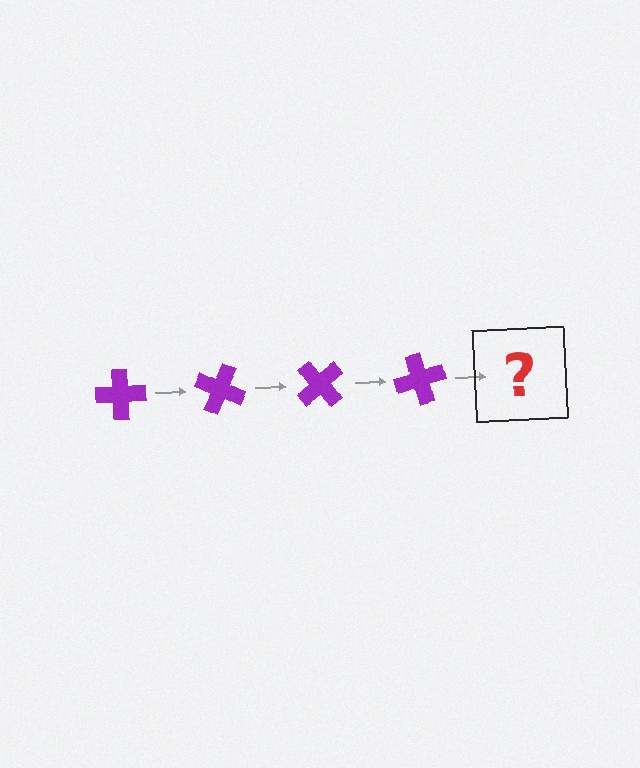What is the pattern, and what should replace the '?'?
The pattern is that the cross rotates 25 degrees each step. The '?' should be a purple cross rotated 100 degrees.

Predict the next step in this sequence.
The next step is a purple cross rotated 100 degrees.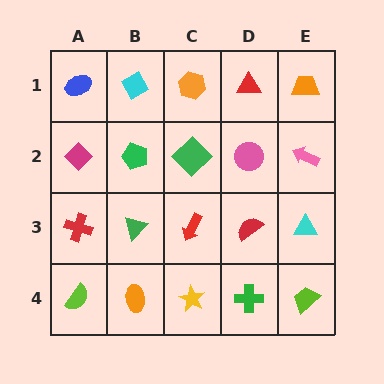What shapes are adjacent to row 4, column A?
A red cross (row 3, column A), an orange ellipse (row 4, column B).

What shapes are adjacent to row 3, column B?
A green pentagon (row 2, column B), an orange ellipse (row 4, column B), a red cross (row 3, column A), a red arrow (row 3, column C).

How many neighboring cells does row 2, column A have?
3.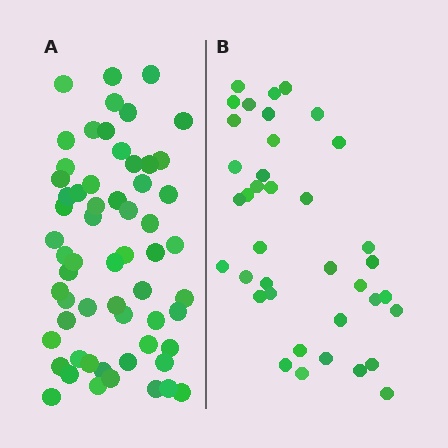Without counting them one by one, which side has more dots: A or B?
Region A (the left region) has more dots.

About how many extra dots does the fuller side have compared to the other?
Region A has approximately 20 more dots than region B.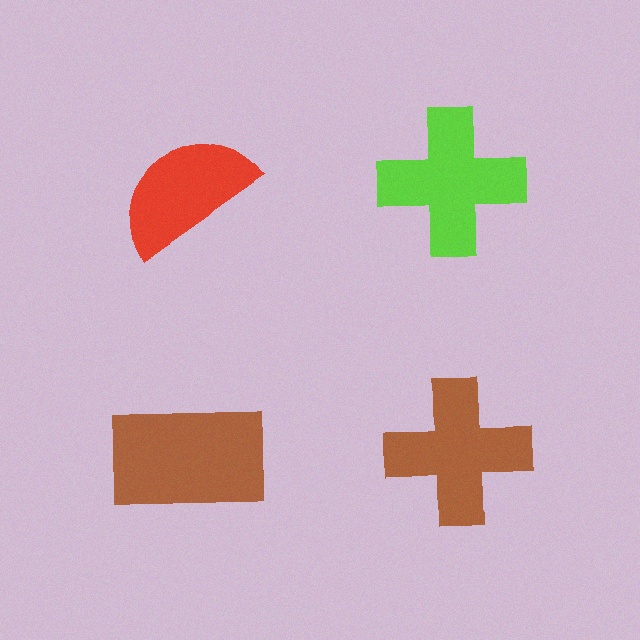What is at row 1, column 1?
A red semicircle.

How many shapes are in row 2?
2 shapes.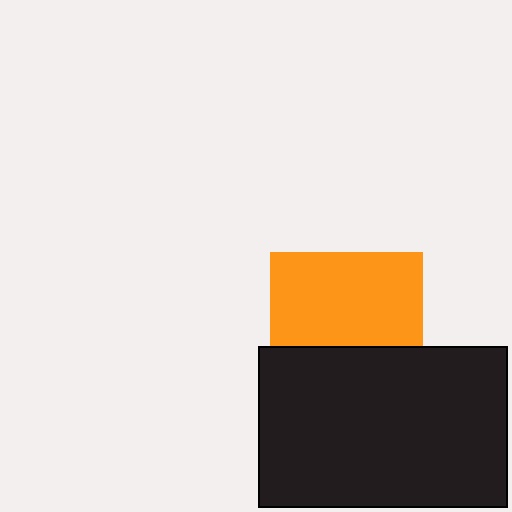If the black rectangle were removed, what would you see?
You would see the complete orange square.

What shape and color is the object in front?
The object in front is a black rectangle.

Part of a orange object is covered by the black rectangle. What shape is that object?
It is a square.